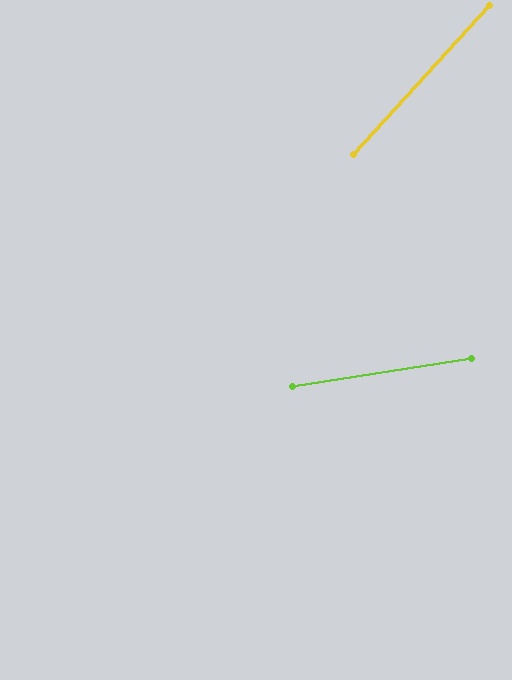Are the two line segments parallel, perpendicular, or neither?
Neither parallel nor perpendicular — they differ by about 38°.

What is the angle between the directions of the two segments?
Approximately 38 degrees.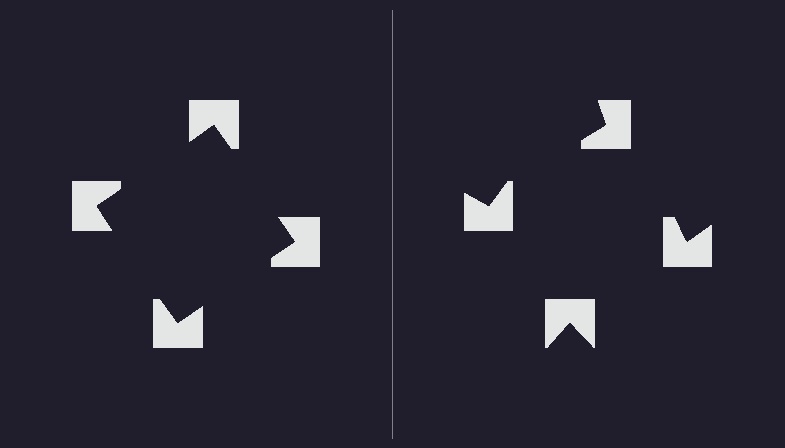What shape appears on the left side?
An illusory square.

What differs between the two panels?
The notched squares are positioned identically on both sides; only the wedge orientations differ. On the left they align to a square; on the right they are misaligned.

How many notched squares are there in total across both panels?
8 — 4 on each side.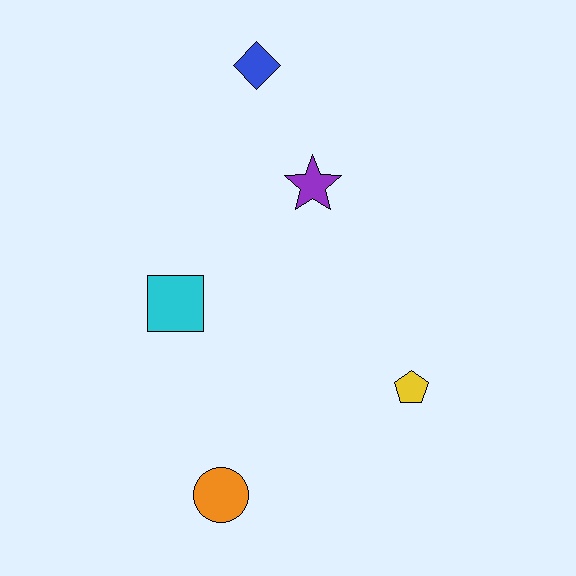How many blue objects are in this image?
There is 1 blue object.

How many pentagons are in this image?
There is 1 pentagon.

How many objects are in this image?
There are 5 objects.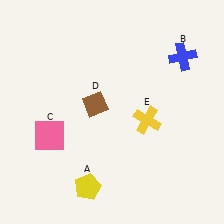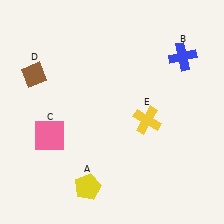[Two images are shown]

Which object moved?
The brown diamond (D) moved left.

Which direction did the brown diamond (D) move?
The brown diamond (D) moved left.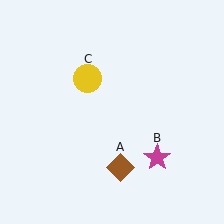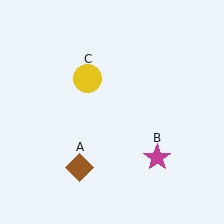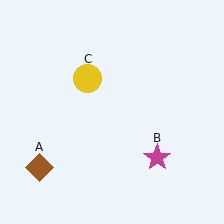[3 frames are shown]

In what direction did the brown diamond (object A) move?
The brown diamond (object A) moved left.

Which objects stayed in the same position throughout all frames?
Magenta star (object B) and yellow circle (object C) remained stationary.